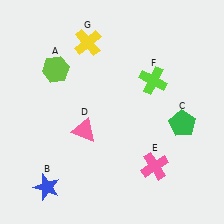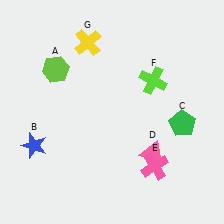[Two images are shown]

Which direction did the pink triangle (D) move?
The pink triangle (D) moved right.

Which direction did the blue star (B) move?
The blue star (B) moved up.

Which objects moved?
The objects that moved are: the blue star (B), the pink triangle (D).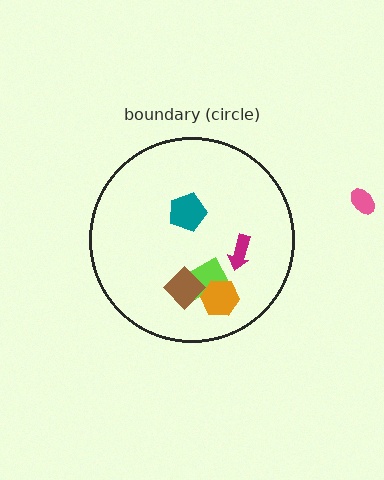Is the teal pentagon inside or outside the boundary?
Inside.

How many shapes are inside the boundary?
5 inside, 1 outside.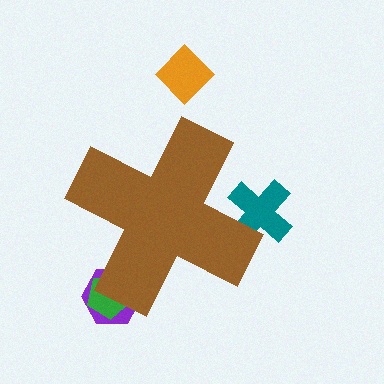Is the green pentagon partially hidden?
Yes, the green pentagon is partially hidden behind the brown cross.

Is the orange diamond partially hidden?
No, the orange diamond is fully visible.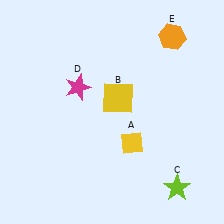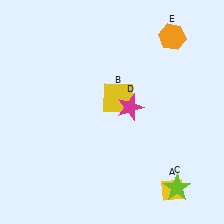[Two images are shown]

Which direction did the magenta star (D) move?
The magenta star (D) moved right.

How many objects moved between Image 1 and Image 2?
2 objects moved between the two images.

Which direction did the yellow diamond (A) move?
The yellow diamond (A) moved down.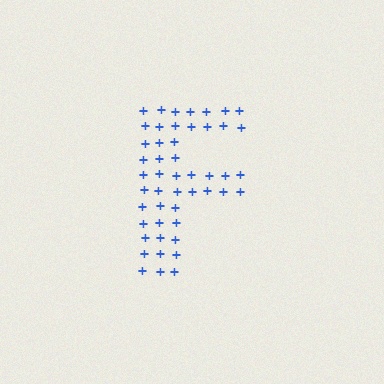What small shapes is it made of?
It is made of small plus signs.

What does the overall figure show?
The overall figure shows the letter F.